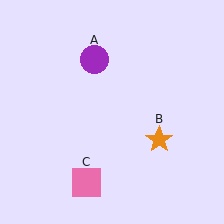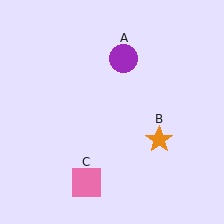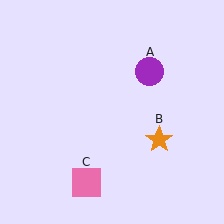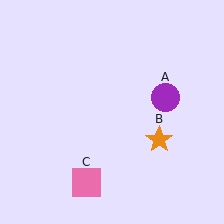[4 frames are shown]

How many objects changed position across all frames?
1 object changed position: purple circle (object A).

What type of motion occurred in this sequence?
The purple circle (object A) rotated clockwise around the center of the scene.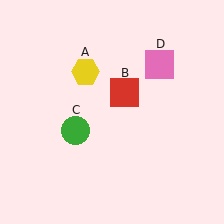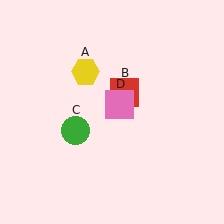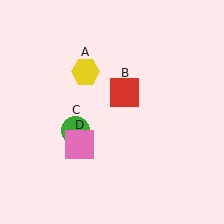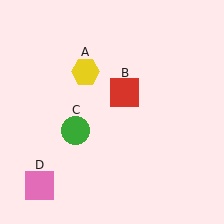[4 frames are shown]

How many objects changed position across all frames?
1 object changed position: pink square (object D).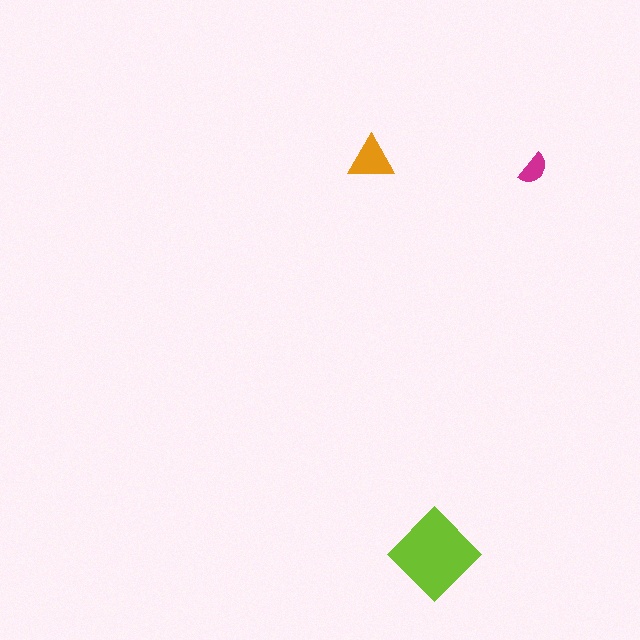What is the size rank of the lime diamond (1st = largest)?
1st.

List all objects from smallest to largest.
The magenta semicircle, the orange triangle, the lime diamond.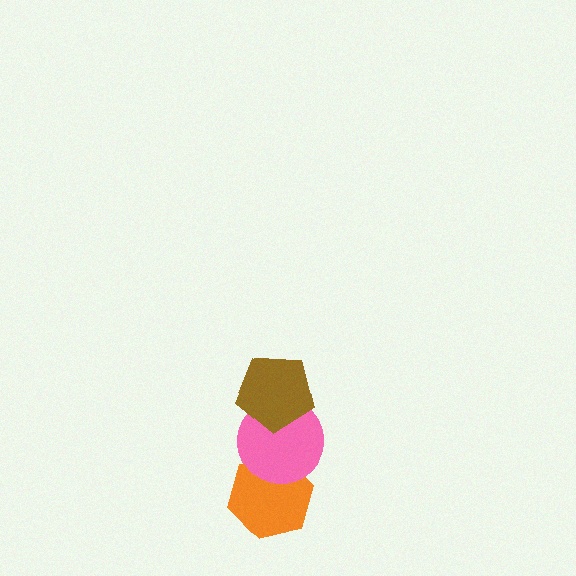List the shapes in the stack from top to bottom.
From top to bottom: the brown pentagon, the pink circle, the orange hexagon.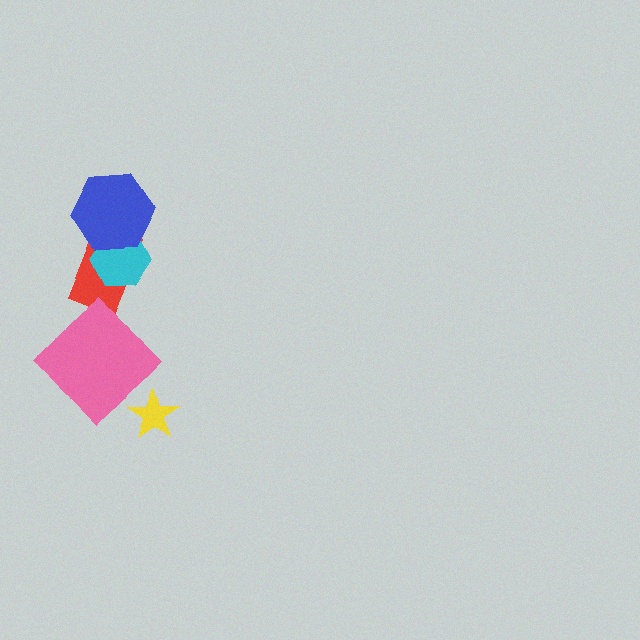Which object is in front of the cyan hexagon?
The blue hexagon is in front of the cyan hexagon.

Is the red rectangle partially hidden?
Yes, it is partially covered by another shape.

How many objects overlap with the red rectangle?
2 objects overlap with the red rectangle.